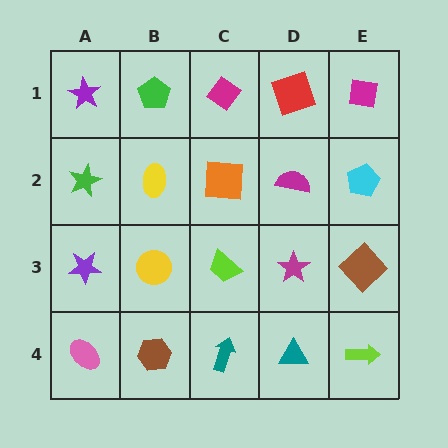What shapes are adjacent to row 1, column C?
An orange square (row 2, column C), a green pentagon (row 1, column B), a red square (row 1, column D).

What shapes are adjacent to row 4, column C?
A lime trapezoid (row 3, column C), a brown hexagon (row 4, column B), a teal triangle (row 4, column D).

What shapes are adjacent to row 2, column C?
A magenta diamond (row 1, column C), a lime trapezoid (row 3, column C), a yellow ellipse (row 2, column B), a magenta semicircle (row 2, column D).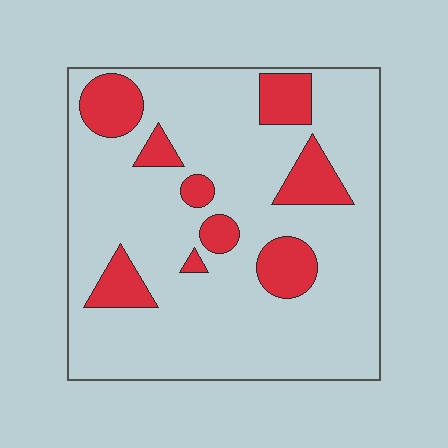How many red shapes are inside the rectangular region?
9.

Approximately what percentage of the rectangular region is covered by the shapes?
Approximately 20%.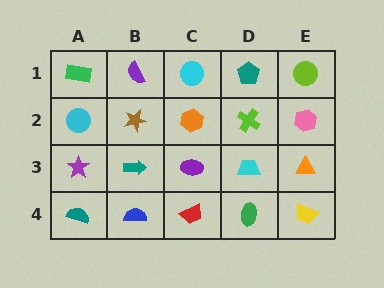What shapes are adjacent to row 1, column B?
A brown star (row 2, column B), a green rectangle (row 1, column A), a cyan circle (row 1, column C).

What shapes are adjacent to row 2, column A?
A green rectangle (row 1, column A), a purple star (row 3, column A), a brown star (row 2, column B).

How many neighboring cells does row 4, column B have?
3.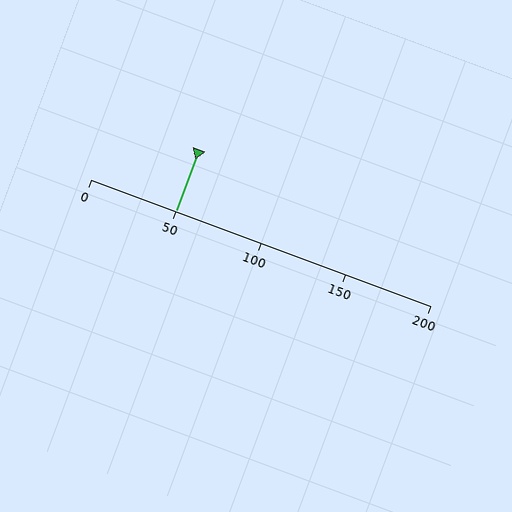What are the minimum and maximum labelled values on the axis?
The axis runs from 0 to 200.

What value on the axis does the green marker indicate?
The marker indicates approximately 50.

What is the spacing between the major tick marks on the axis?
The major ticks are spaced 50 apart.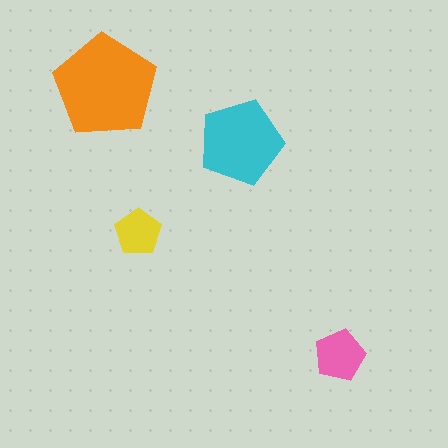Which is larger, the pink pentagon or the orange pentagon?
The orange one.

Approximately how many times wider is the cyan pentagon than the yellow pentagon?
About 2 times wider.